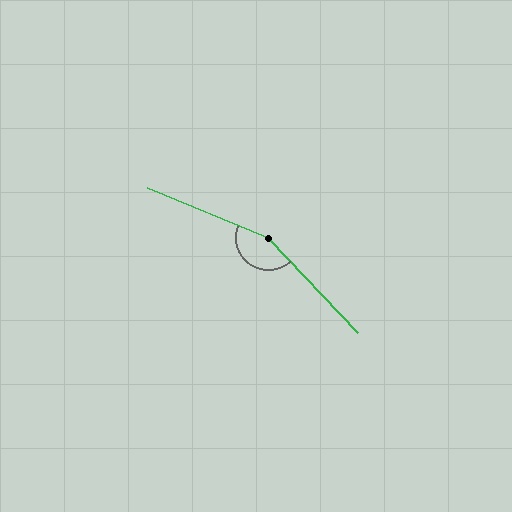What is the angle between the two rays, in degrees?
Approximately 156 degrees.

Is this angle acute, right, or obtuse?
It is obtuse.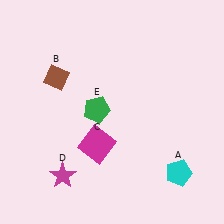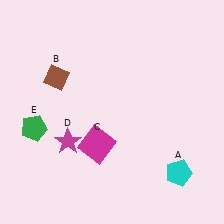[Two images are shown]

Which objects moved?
The objects that moved are: the magenta star (D), the green pentagon (E).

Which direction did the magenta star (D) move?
The magenta star (D) moved up.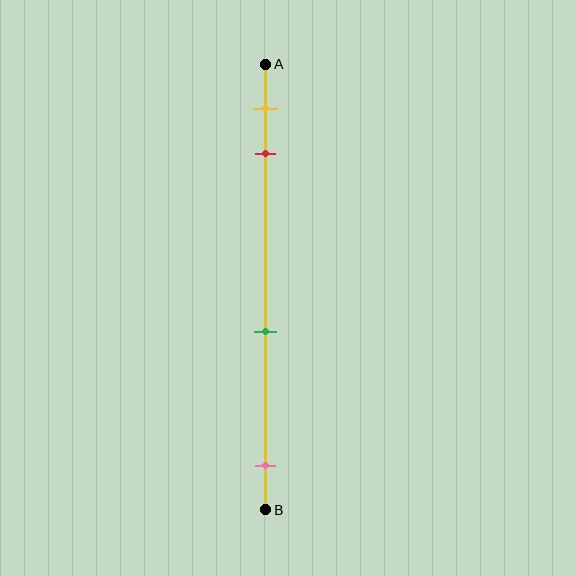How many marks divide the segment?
There are 4 marks dividing the segment.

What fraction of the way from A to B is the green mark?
The green mark is approximately 60% (0.6) of the way from A to B.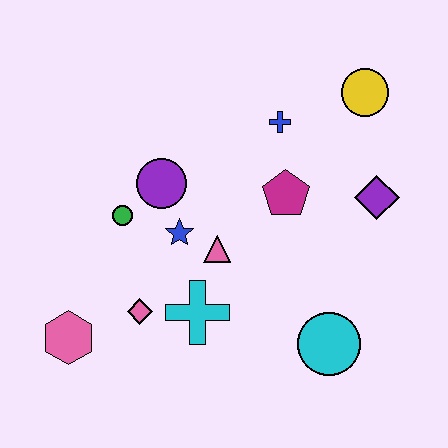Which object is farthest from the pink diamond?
The yellow circle is farthest from the pink diamond.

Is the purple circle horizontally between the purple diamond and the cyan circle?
No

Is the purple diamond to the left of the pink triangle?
No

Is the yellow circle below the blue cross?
No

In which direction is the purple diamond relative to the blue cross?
The purple diamond is to the right of the blue cross.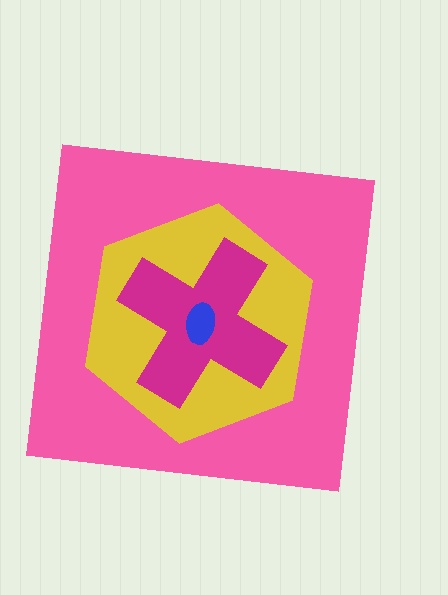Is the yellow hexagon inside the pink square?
Yes.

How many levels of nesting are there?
4.